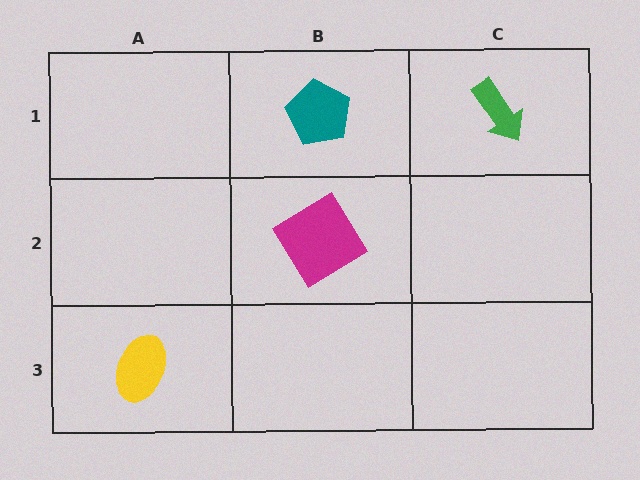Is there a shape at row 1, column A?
No, that cell is empty.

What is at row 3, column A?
A yellow ellipse.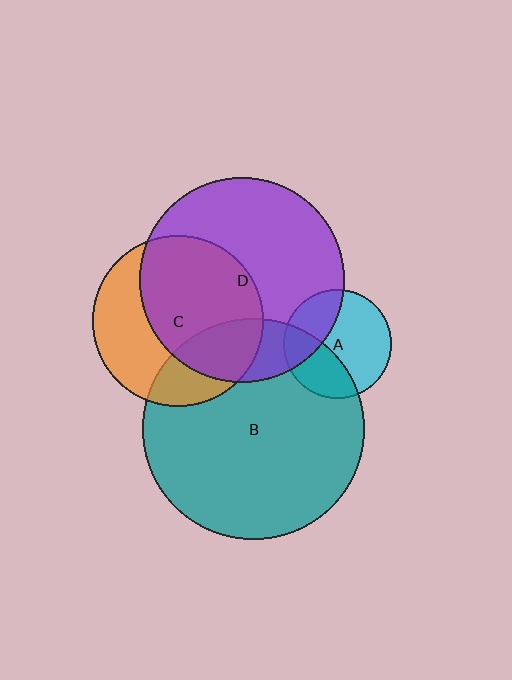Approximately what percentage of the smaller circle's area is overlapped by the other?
Approximately 20%.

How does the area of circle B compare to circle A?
Approximately 4.1 times.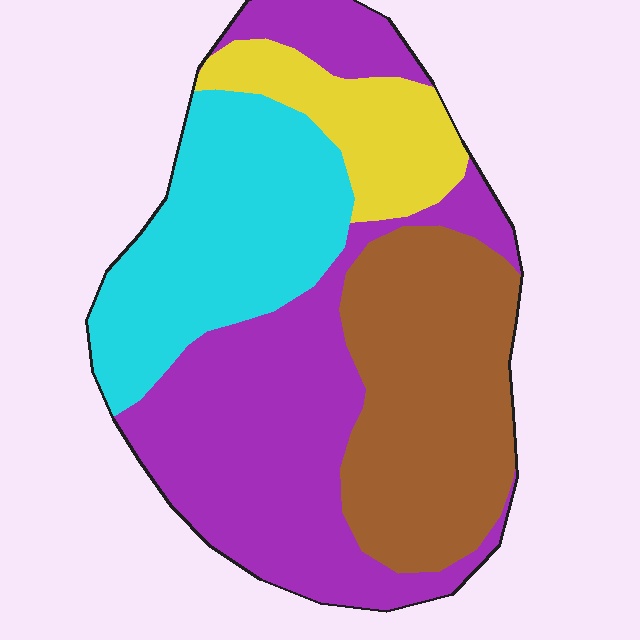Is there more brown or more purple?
Purple.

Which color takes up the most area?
Purple, at roughly 35%.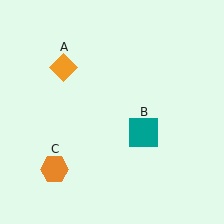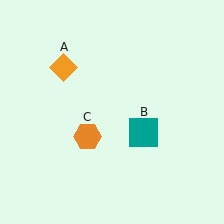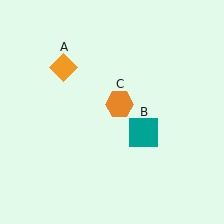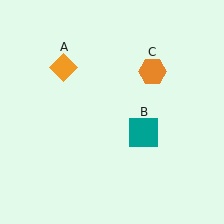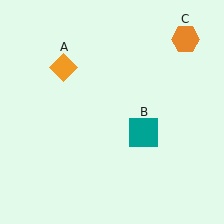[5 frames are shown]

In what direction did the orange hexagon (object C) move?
The orange hexagon (object C) moved up and to the right.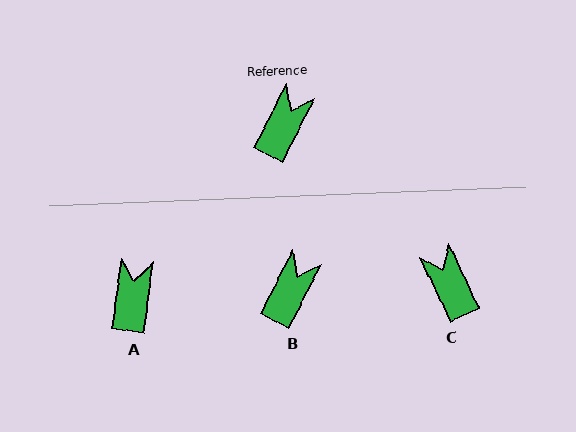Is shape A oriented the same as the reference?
No, it is off by about 20 degrees.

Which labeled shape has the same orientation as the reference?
B.